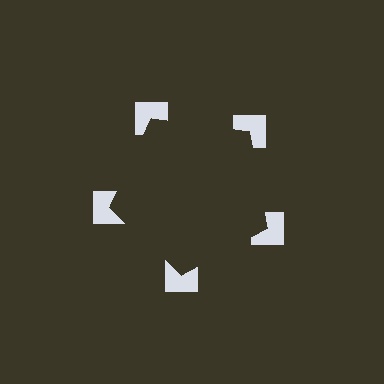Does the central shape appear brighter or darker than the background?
It typically appears slightly darker than the background, even though no actual brightness change is drawn.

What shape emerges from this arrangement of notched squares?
An illusory pentagon — its edges are inferred from the aligned wedge cuts in the notched squares, not physically drawn.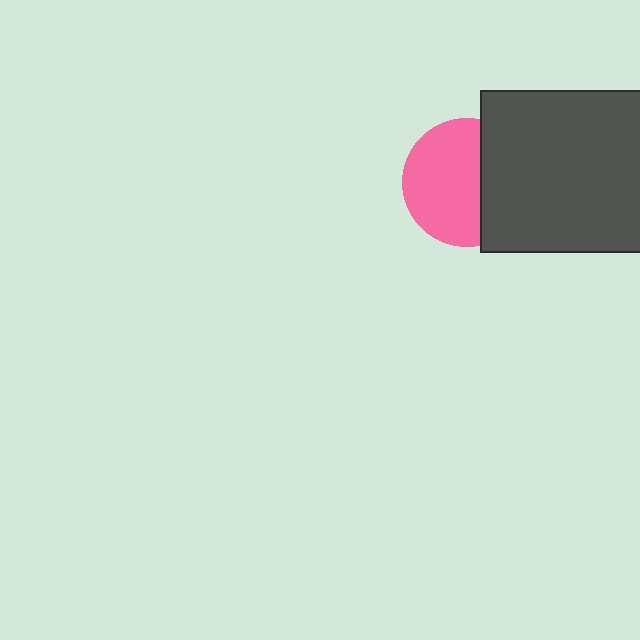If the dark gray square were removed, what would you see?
You would see the complete pink circle.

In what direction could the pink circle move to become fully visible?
The pink circle could move left. That would shift it out from behind the dark gray square entirely.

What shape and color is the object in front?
The object in front is a dark gray square.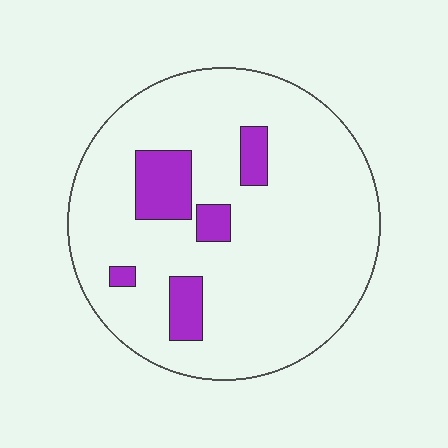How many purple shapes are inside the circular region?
5.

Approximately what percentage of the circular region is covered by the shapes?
Approximately 15%.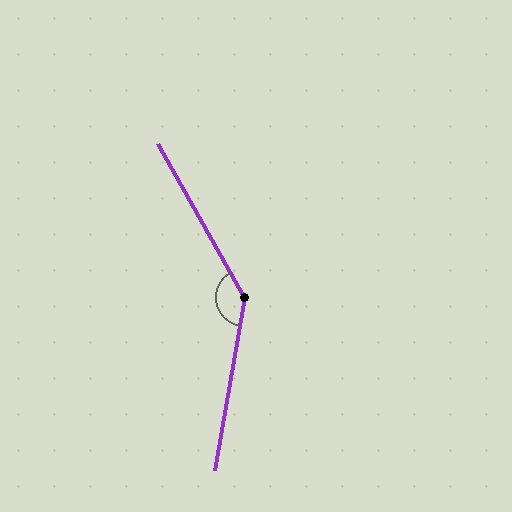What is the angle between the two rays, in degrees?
Approximately 141 degrees.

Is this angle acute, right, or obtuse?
It is obtuse.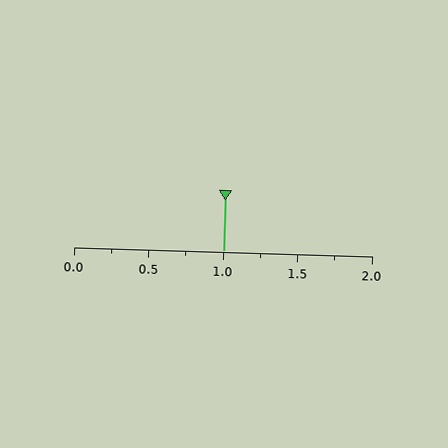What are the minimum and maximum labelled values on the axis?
The axis runs from 0.0 to 2.0.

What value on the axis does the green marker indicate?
The marker indicates approximately 1.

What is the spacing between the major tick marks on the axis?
The major ticks are spaced 0.5 apart.